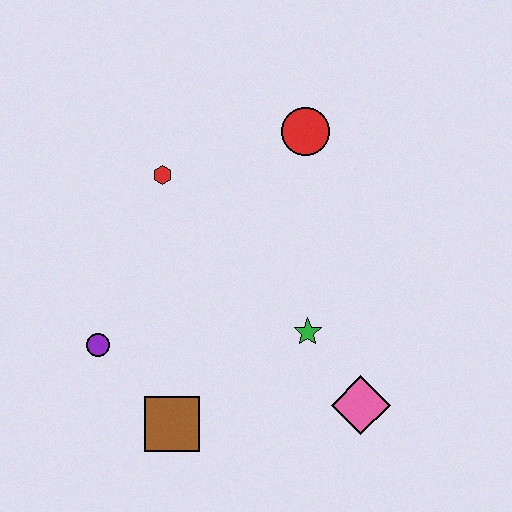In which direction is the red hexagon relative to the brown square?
The red hexagon is above the brown square.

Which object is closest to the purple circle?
The brown square is closest to the purple circle.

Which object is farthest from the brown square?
The red circle is farthest from the brown square.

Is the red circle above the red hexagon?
Yes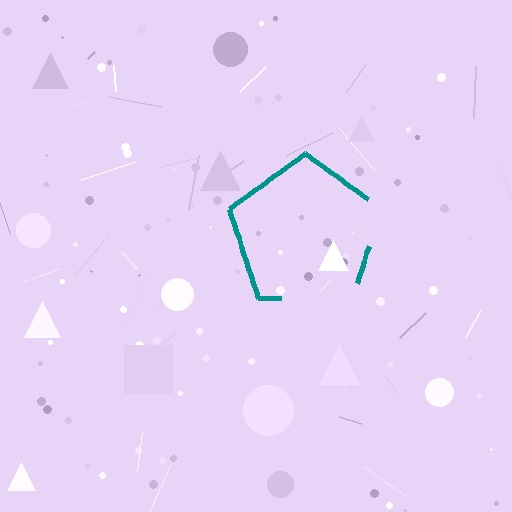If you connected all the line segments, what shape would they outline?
They would outline a pentagon.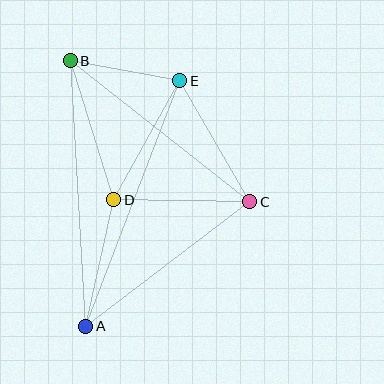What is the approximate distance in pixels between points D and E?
The distance between D and E is approximately 136 pixels.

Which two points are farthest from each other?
Points A and B are farthest from each other.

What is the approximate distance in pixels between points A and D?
The distance between A and D is approximately 130 pixels.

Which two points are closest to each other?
Points B and E are closest to each other.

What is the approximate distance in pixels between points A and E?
The distance between A and E is approximately 263 pixels.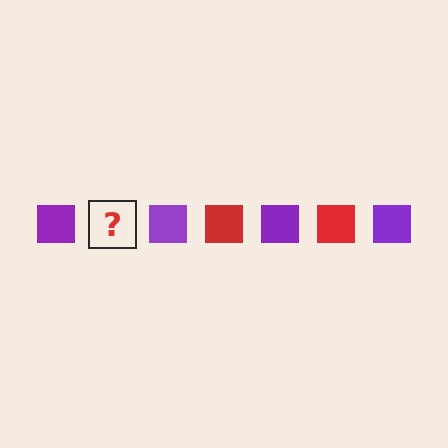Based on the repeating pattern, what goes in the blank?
The blank should be a red square.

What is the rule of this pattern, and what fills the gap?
The rule is that the pattern cycles through purple, red squares. The gap should be filled with a red square.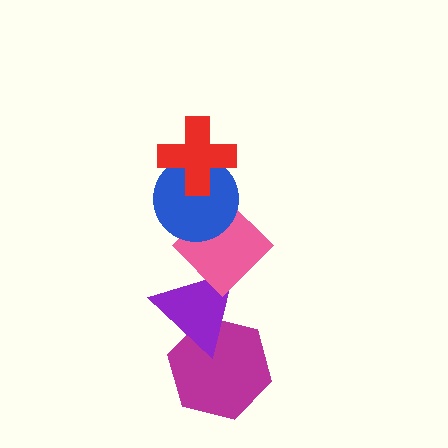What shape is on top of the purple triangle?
The pink diamond is on top of the purple triangle.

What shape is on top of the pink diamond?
The blue circle is on top of the pink diamond.